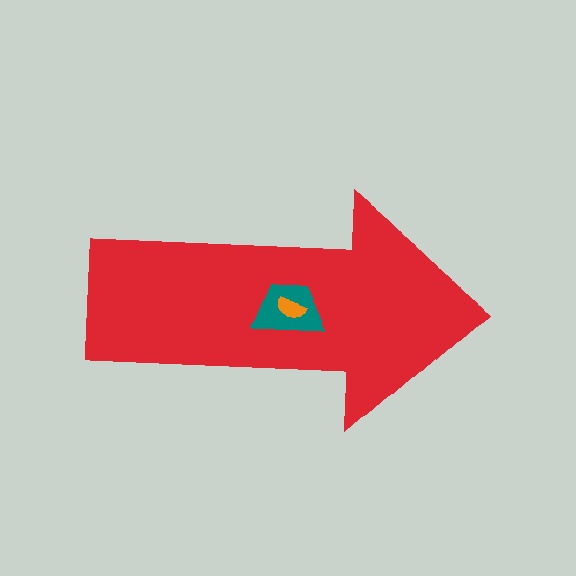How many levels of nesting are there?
3.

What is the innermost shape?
The orange semicircle.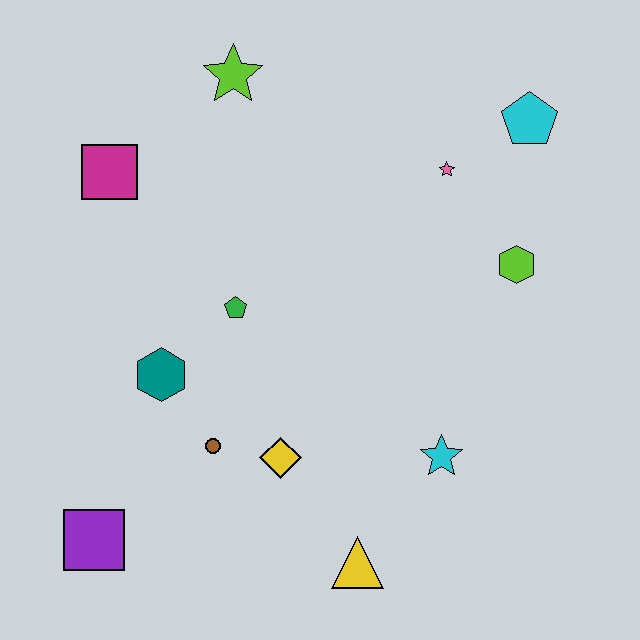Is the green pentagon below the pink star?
Yes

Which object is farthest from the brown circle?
The cyan pentagon is farthest from the brown circle.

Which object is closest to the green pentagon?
The teal hexagon is closest to the green pentagon.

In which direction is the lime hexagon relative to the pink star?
The lime hexagon is below the pink star.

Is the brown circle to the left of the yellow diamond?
Yes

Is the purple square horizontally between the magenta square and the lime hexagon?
No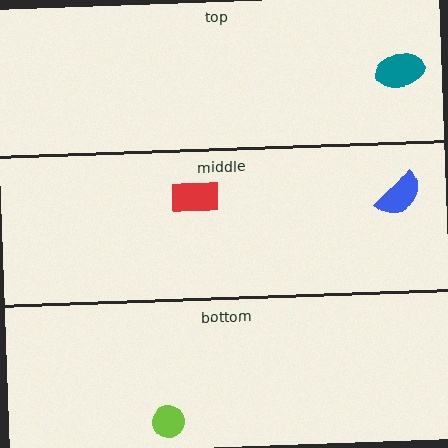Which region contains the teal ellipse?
The top region.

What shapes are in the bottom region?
The lime circle.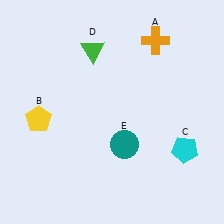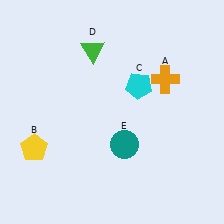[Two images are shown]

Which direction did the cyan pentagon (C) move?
The cyan pentagon (C) moved up.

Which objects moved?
The objects that moved are: the orange cross (A), the yellow pentagon (B), the cyan pentagon (C).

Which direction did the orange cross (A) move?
The orange cross (A) moved down.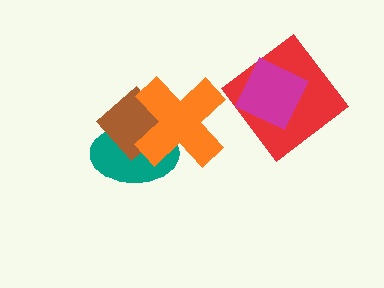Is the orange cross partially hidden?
No, no other shape covers it.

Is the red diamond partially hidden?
Yes, it is partially covered by another shape.